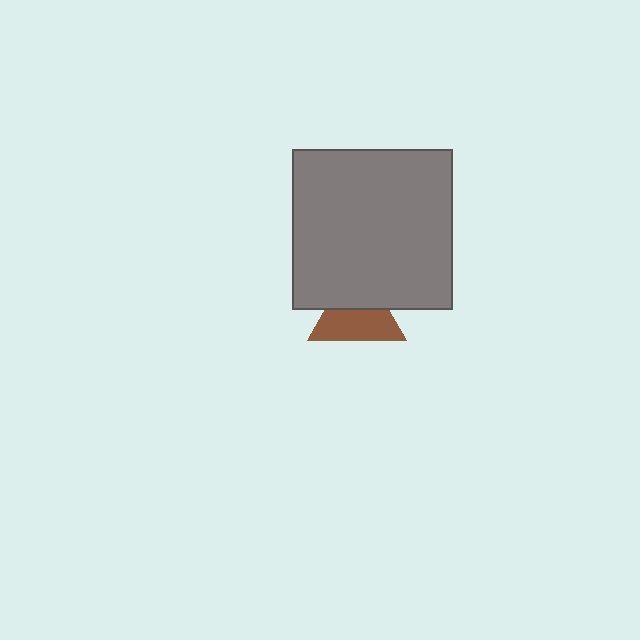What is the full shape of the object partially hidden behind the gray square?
The partially hidden object is a brown triangle.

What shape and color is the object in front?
The object in front is a gray square.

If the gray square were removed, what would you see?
You would see the complete brown triangle.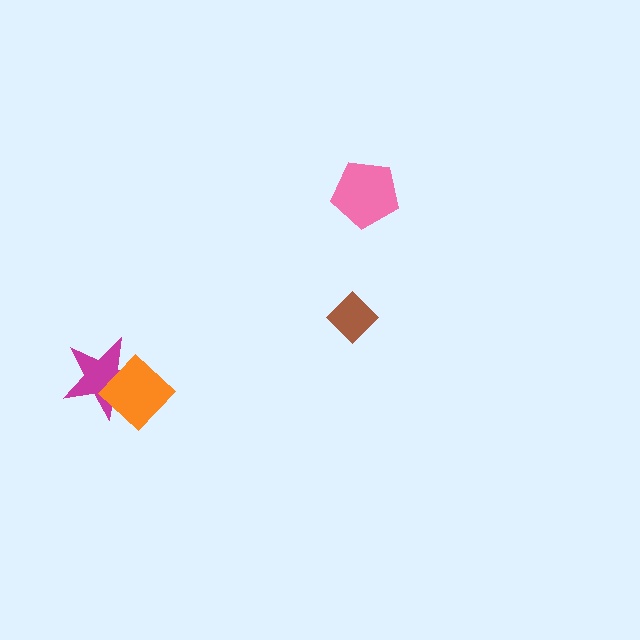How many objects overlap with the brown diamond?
0 objects overlap with the brown diamond.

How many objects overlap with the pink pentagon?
0 objects overlap with the pink pentagon.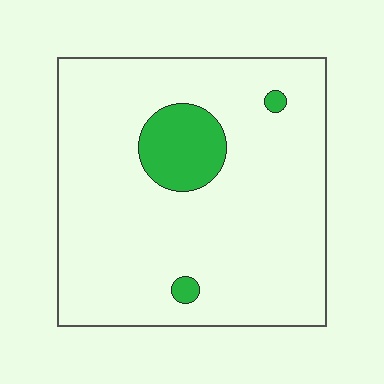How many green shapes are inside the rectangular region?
3.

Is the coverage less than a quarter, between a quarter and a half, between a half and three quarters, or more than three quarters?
Less than a quarter.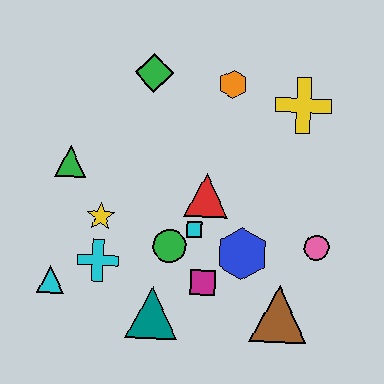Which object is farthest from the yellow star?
The yellow cross is farthest from the yellow star.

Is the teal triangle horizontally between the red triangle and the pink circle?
No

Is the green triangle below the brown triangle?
No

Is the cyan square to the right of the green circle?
Yes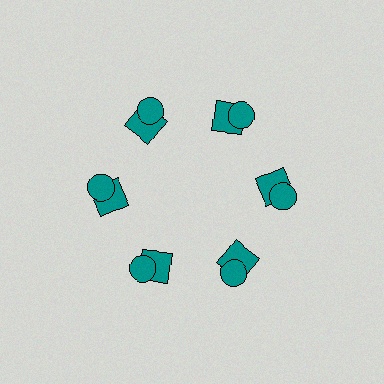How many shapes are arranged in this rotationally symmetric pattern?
There are 12 shapes, arranged in 6 groups of 2.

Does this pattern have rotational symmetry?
Yes, this pattern has 6-fold rotational symmetry. It looks the same after rotating 60 degrees around the center.